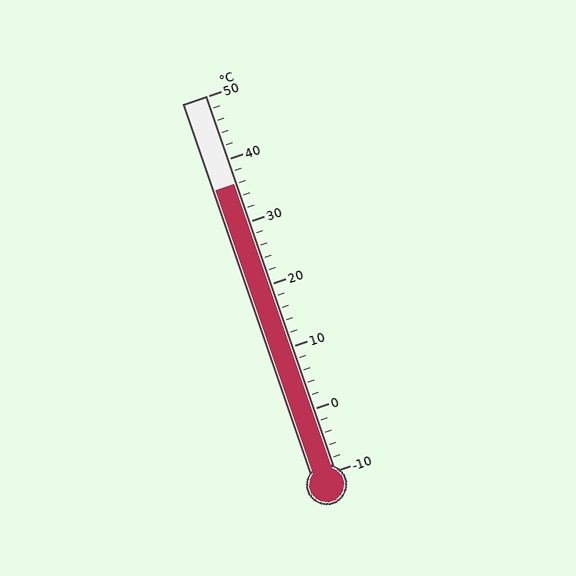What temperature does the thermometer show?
The thermometer shows approximately 36°C.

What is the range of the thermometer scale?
The thermometer scale ranges from -10°C to 50°C.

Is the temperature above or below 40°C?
The temperature is below 40°C.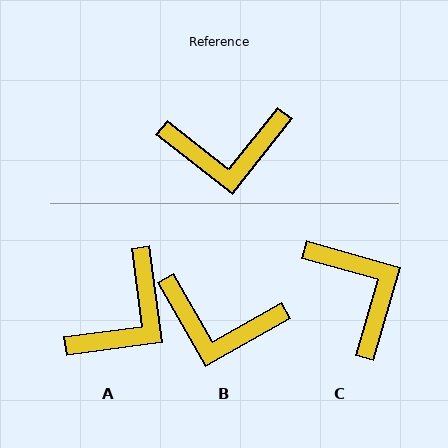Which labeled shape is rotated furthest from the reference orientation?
C, about 112 degrees away.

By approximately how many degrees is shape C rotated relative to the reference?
Approximately 112 degrees counter-clockwise.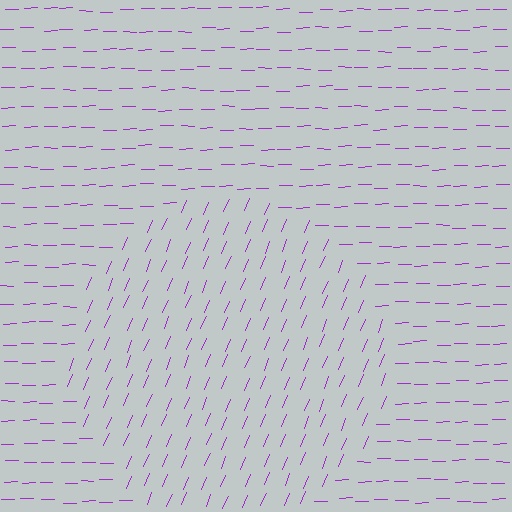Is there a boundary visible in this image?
Yes, there is a texture boundary formed by a change in line orientation.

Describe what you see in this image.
The image is filled with small purple line segments. A circle region in the image has lines oriented differently from the surrounding lines, creating a visible texture boundary.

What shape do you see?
I see a circle.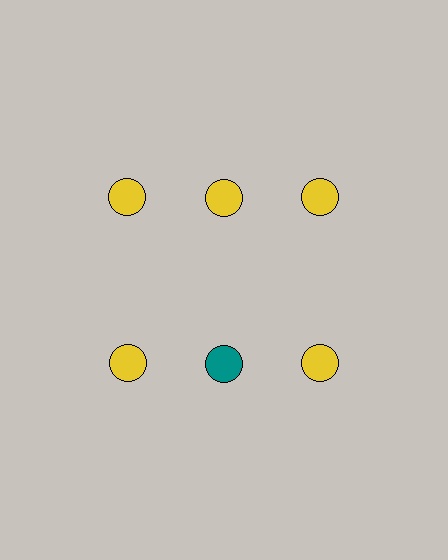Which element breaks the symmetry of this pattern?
The teal circle in the second row, second from left column breaks the symmetry. All other shapes are yellow circles.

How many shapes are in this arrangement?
There are 6 shapes arranged in a grid pattern.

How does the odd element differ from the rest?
It has a different color: teal instead of yellow.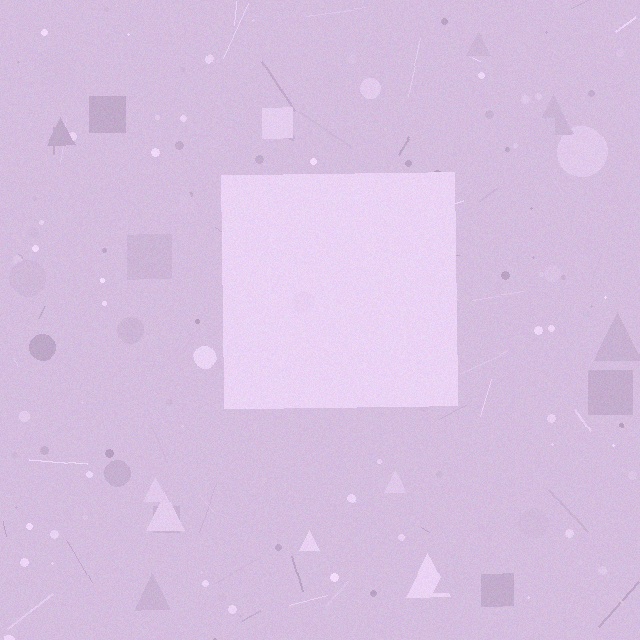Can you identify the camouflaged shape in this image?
The camouflaged shape is a square.